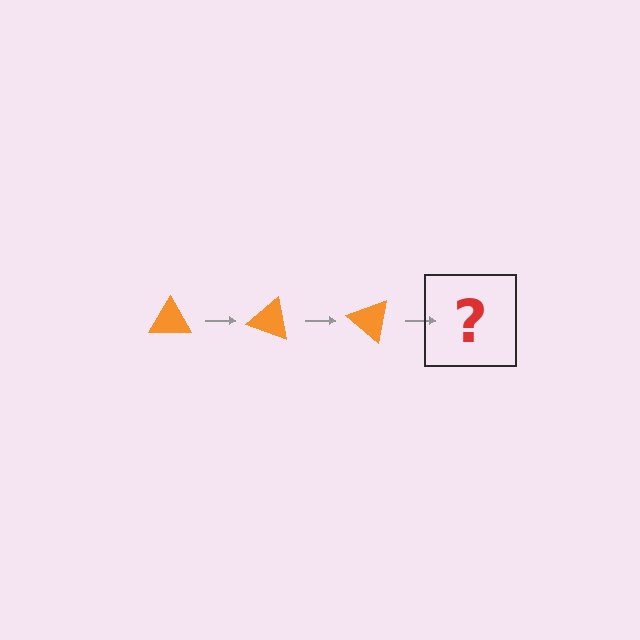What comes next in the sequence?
The next element should be an orange triangle rotated 60 degrees.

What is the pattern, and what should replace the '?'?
The pattern is that the triangle rotates 20 degrees each step. The '?' should be an orange triangle rotated 60 degrees.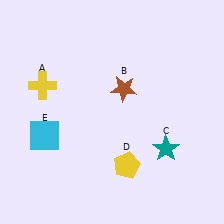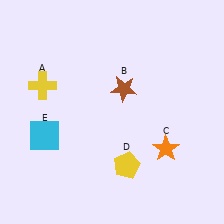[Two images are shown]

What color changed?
The star (C) changed from teal in Image 1 to orange in Image 2.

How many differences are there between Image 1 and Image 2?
There is 1 difference between the two images.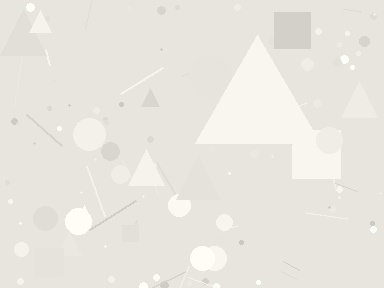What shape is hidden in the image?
A triangle is hidden in the image.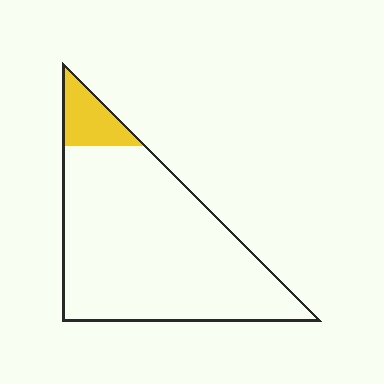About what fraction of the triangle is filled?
About one tenth (1/10).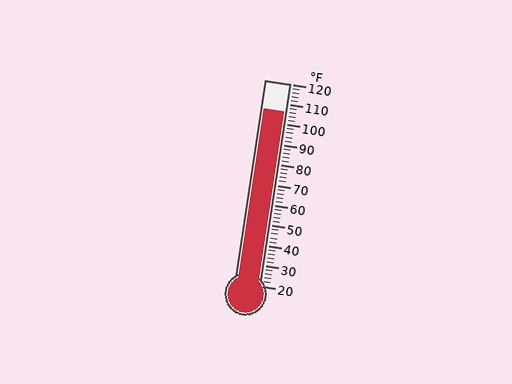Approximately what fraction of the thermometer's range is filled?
The thermometer is filled to approximately 85% of its range.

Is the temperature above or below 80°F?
The temperature is above 80°F.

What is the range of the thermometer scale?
The thermometer scale ranges from 20°F to 120°F.